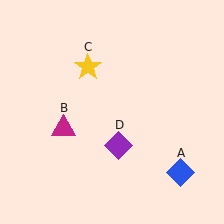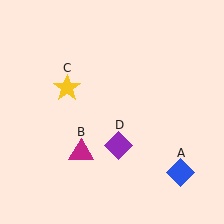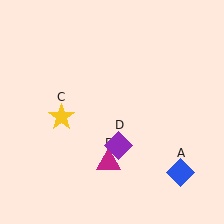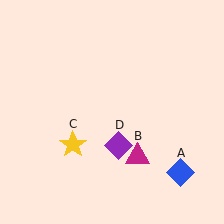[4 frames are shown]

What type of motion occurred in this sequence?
The magenta triangle (object B), yellow star (object C) rotated counterclockwise around the center of the scene.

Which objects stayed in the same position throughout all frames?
Blue diamond (object A) and purple diamond (object D) remained stationary.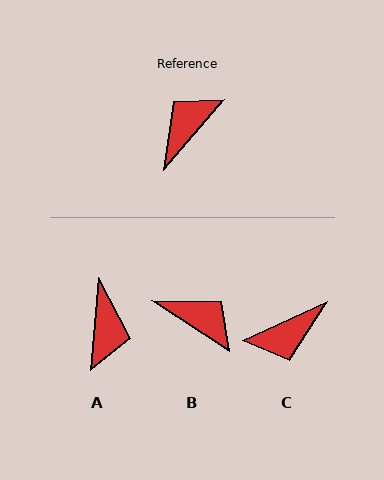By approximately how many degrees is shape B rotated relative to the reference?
Approximately 83 degrees clockwise.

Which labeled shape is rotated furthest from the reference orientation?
C, about 155 degrees away.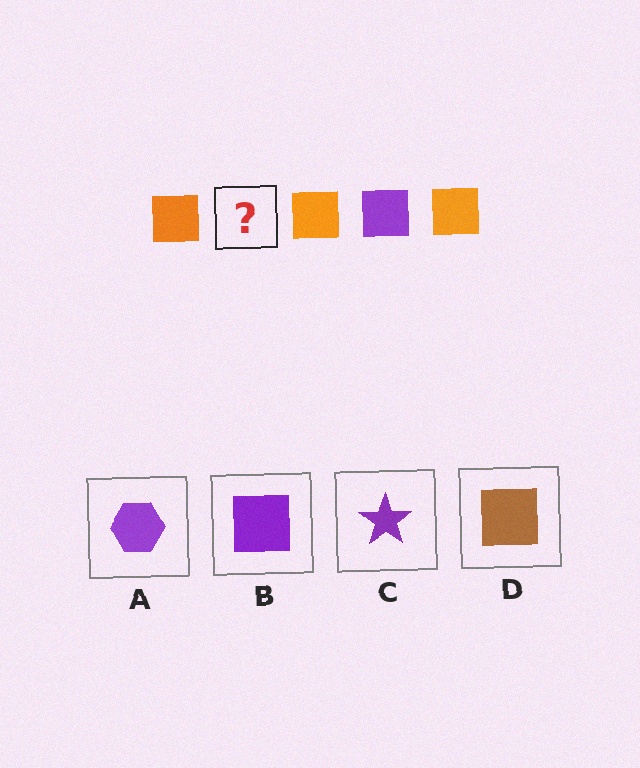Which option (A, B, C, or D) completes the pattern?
B.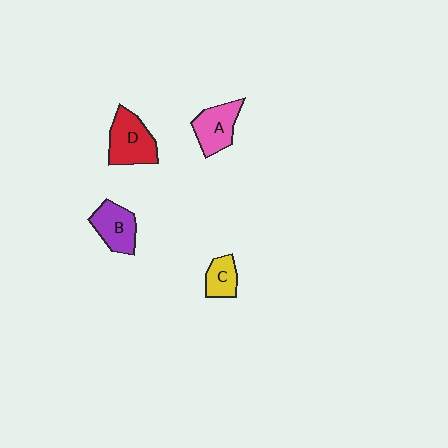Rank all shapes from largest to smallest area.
From largest to smallest: D (red), B (purple), A (pink), C (yellow).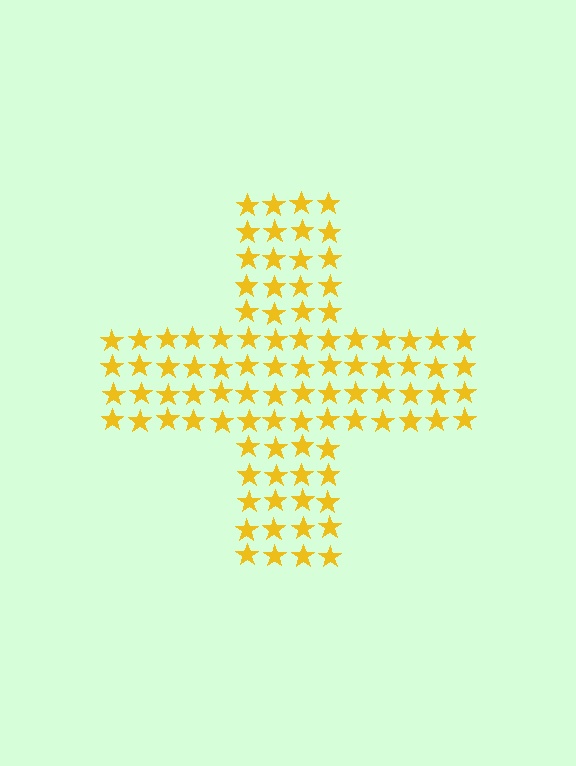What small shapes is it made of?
It is made of small stars.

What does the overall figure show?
The overall figure shows a cross.